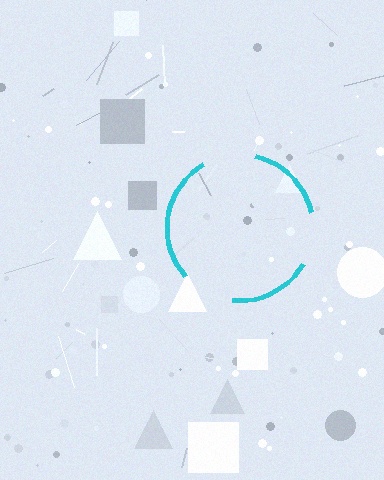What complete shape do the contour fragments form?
The contour fragments form a circle.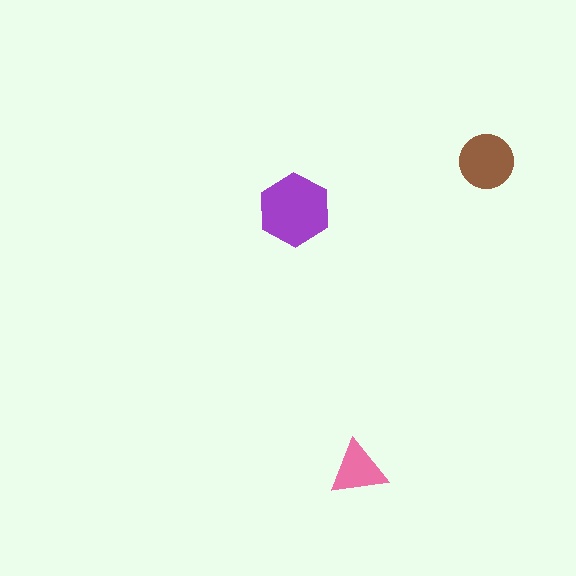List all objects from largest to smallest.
The purple hexagon, the brown circle, the pink triangle.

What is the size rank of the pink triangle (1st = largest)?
3rd.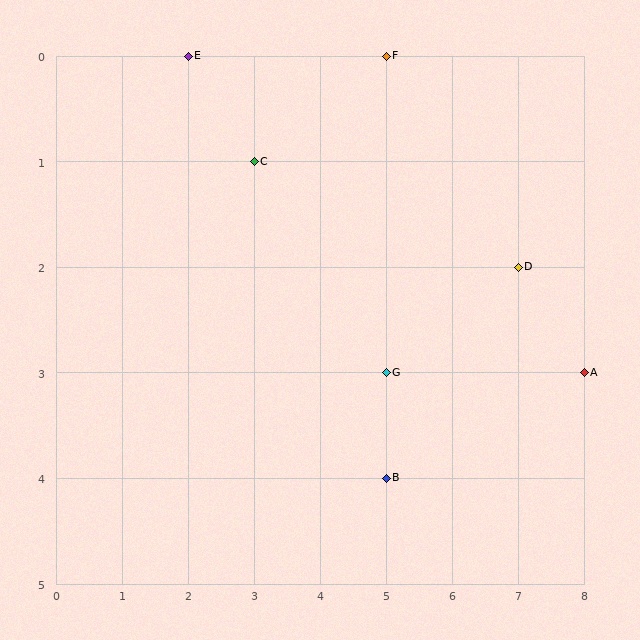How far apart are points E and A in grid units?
Points E and A are 6 columns and 3 rows apart (about 6.7 grid units diagonally).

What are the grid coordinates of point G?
Point G is at grid coordinates (5, 3).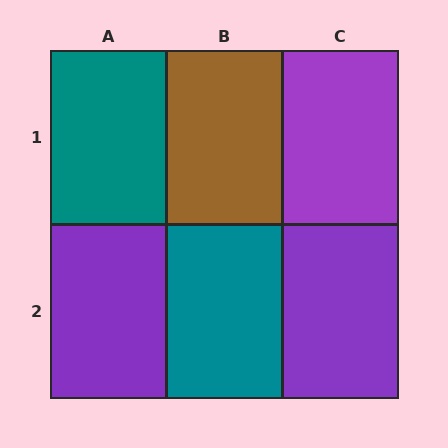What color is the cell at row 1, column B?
Brown.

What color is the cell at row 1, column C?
Purple.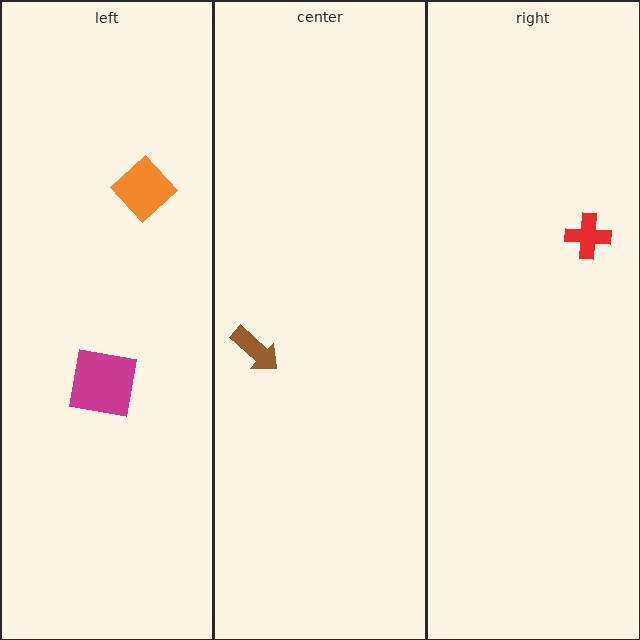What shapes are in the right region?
The red cross.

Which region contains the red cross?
The right region.